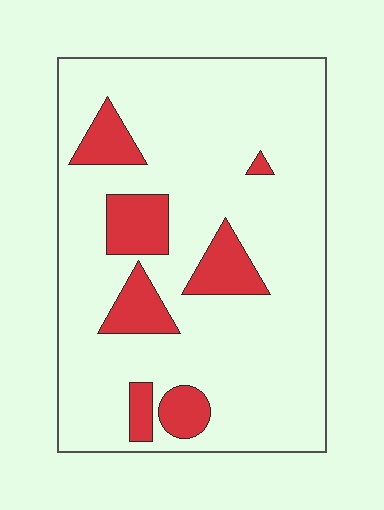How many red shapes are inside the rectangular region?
7.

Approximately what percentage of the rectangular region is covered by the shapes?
Approximately 15%.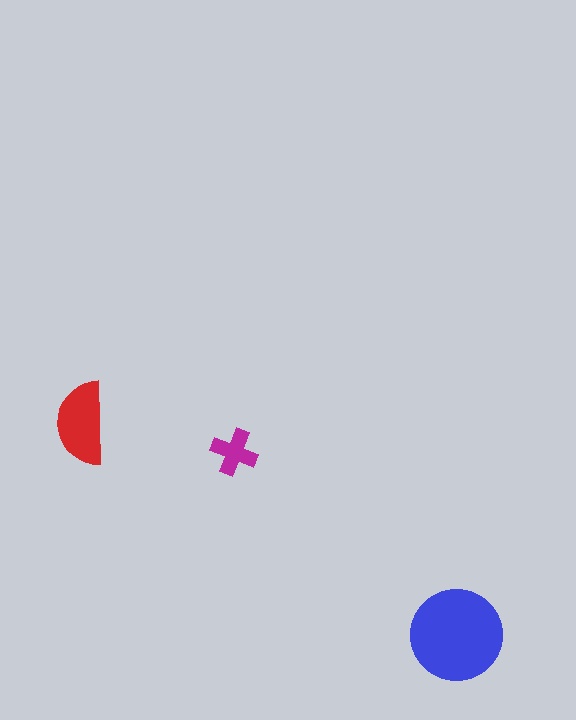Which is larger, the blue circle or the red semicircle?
The blue circle.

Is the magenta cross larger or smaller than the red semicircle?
Smaller.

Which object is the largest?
The blue circle.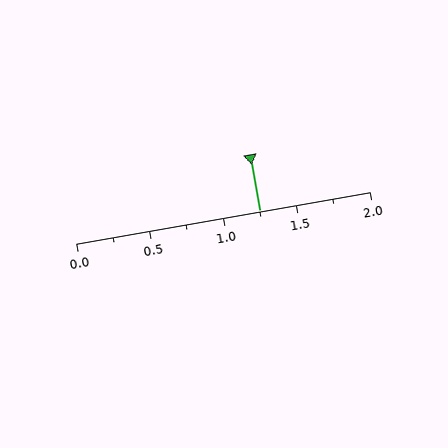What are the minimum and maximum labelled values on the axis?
The axis runs from 0.0 to 2.0.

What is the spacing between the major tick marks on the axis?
The major ticks are spaced 0.5 apart.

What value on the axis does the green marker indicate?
The marker indicates approximately 1.25.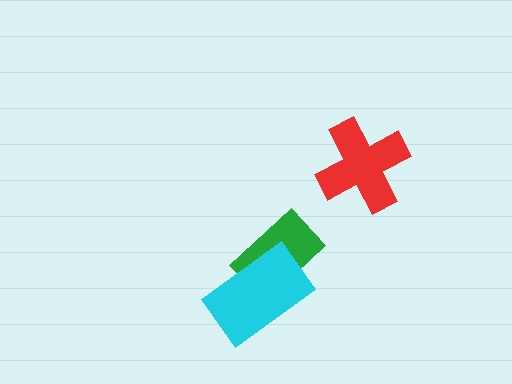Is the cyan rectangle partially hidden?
No, no other shape covers it.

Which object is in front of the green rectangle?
The cyan rectangle is in front of the green rectangle.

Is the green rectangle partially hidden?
Yes, it is partially covered by another shape.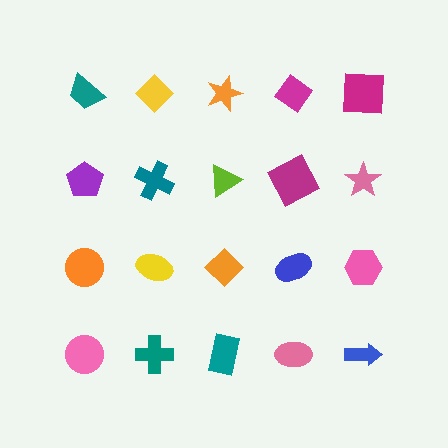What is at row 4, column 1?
A pink circle.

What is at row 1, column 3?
An orange star.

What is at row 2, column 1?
A purple pentagon.